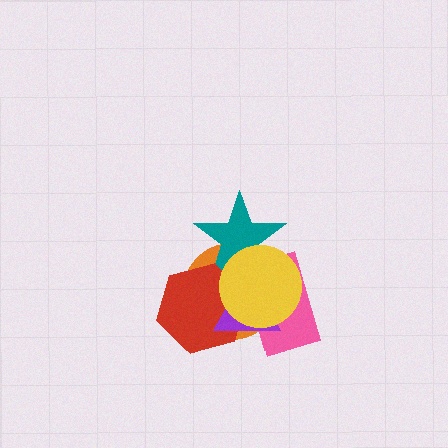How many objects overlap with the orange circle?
5 objects overlap with the orange circle.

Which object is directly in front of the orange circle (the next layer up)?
The teal star is directly in front of the orange circle.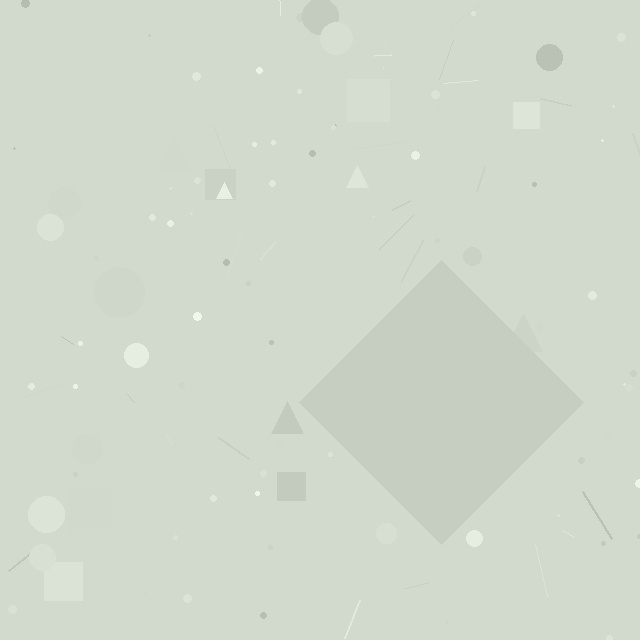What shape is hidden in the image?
A diamond is hidden in the image.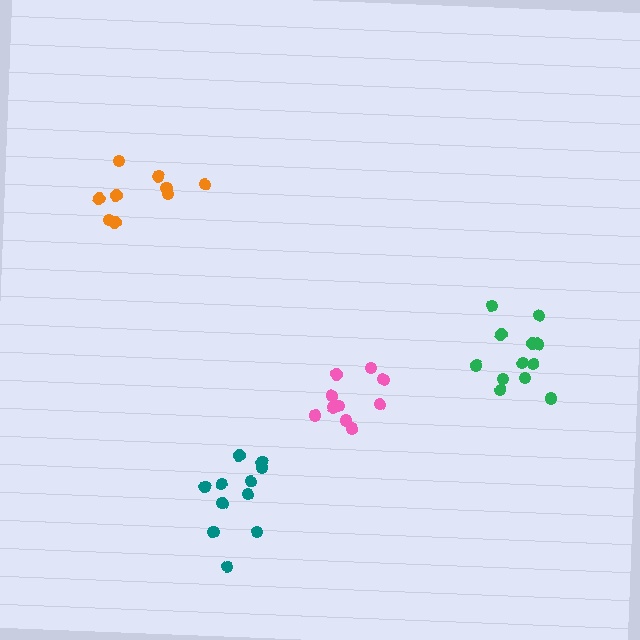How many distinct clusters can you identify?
There are 4 distinct clusters.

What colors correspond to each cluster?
The clusters are colored: orange, green, teal, pink.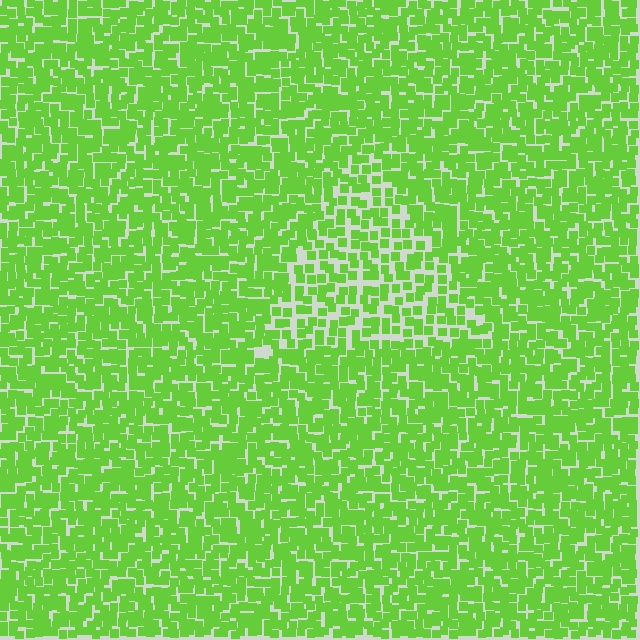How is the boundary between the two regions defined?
The boundary is defined by a change in element density (approximately 1.6x ratio). All elements are the same color, size, and shape.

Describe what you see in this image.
The image contains small lime elements arranged at two different densities. A triangle-shaped region is visible where the elements are less densely packed than the surrounding area.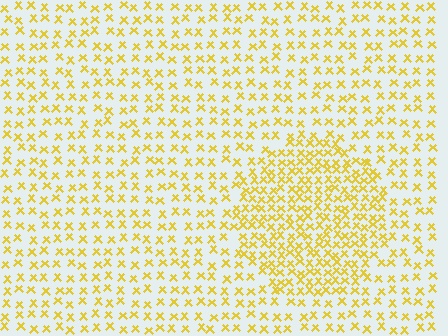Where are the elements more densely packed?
The elements are more densely packed inside the circle boundary.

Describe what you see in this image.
The image contains small yellow elements arranged at two different densities. A circle-shaped region is visible where the elements are more densely packed than the surrounding area.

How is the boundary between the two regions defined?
The boundary is defined by a change in element density (approximately 1.9x ratio). All elements are the same color, size, and shape.